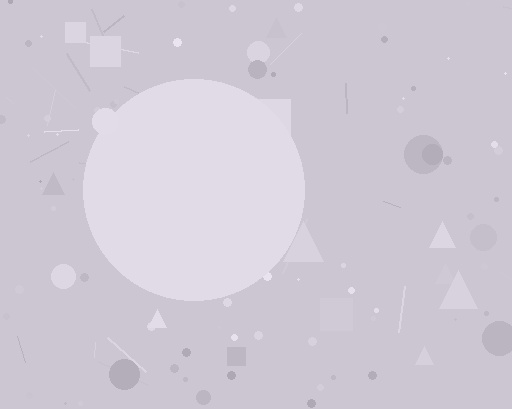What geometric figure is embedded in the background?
A circle is embedded in the background.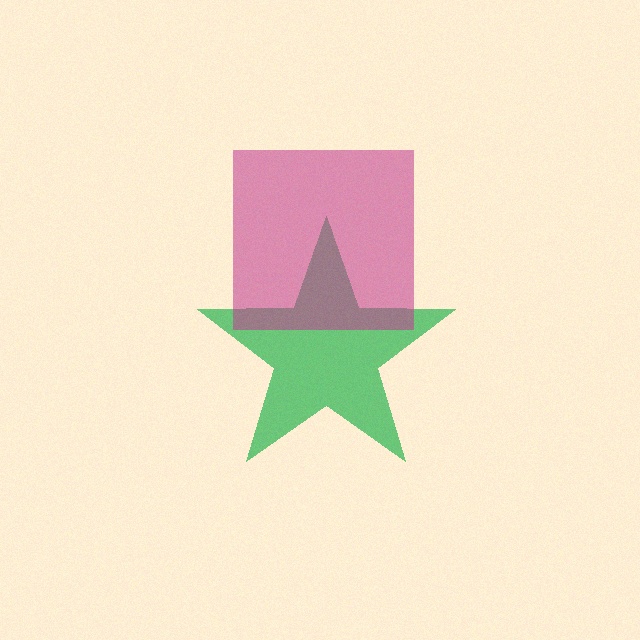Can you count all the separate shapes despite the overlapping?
Yes, there are 2 separate shapes.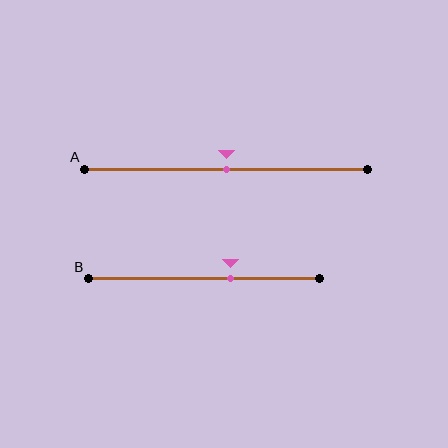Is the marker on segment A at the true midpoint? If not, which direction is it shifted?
Yes, the marker on segment A is at the true midpoint.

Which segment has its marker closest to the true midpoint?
Segment A has its marker closest to the true midpoint.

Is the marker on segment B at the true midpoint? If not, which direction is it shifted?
No, the marker on segment B is shifted to the right by about 12% of the segment length.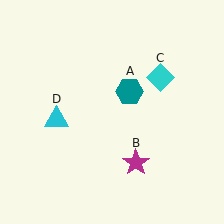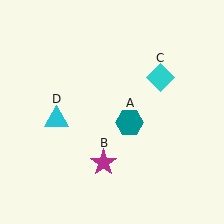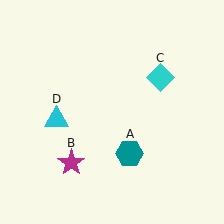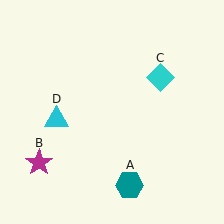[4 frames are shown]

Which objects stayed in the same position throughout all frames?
Cyan diamond (object C) and cyan triangle (object D) remained stationary.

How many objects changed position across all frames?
2 objects changed position: teal hexagon (object A), magenta star (object B).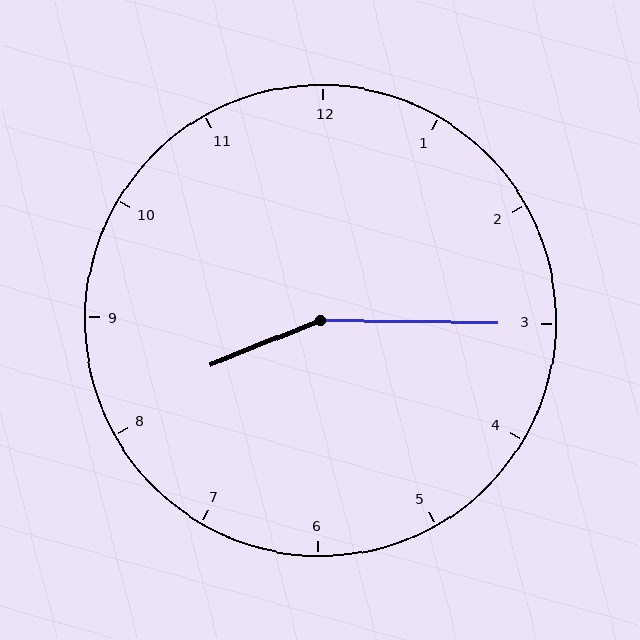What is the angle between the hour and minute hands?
Approximately 158 degrees.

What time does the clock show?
8:15.